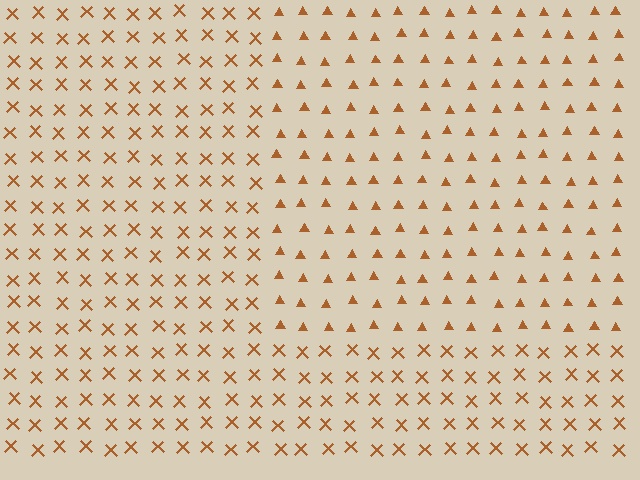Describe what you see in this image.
The image is filled with small brown elements arranged in a uniform grid. A rectangle-shaped region contains triangles, while the surrounding area contains X marks. The boundary is defined purely by the change in element shape.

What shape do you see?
I see a rectangle.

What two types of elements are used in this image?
The image uses triangles inside the rectangle region and X marks outside it.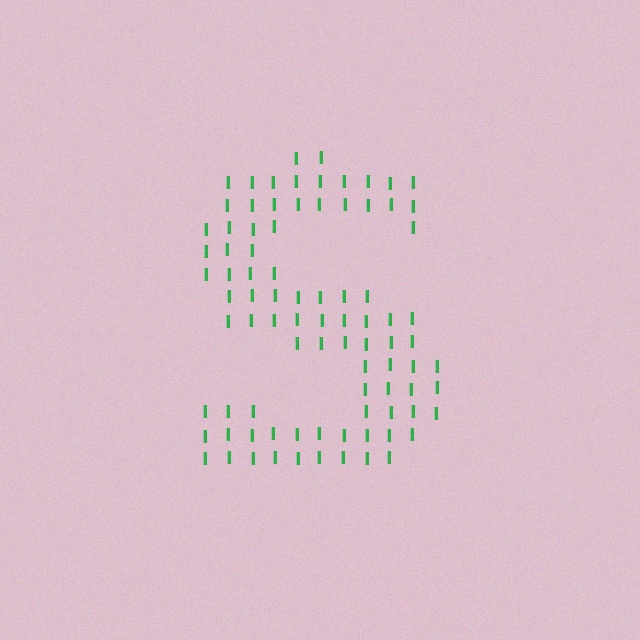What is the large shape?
The large shape is the letter S.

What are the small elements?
The small elements are letter I's.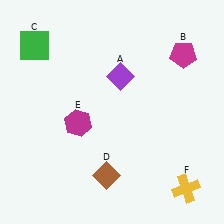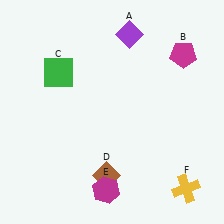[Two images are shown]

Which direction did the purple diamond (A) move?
The purple diamond (A) moved up.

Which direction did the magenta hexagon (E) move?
The magenta hexagon (E) moved down.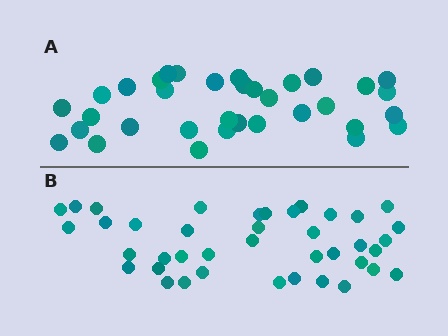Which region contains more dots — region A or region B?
Region B (the bottom region) has more dots.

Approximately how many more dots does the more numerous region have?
Region B has about 6 more dots than region A.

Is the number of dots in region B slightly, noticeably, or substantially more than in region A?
Region B has only slightly more — the two regions are fairly close. The ratio is roughly 1.2 to 1.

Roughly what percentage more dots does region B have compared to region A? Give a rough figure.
About 20% more.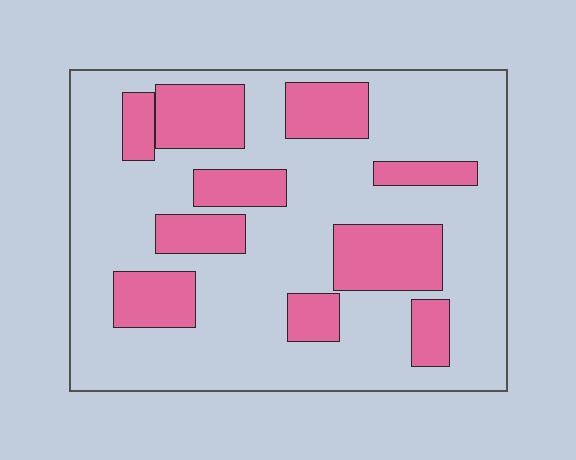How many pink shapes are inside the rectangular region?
10.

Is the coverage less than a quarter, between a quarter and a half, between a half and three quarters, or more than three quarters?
Between a quarter and a half.